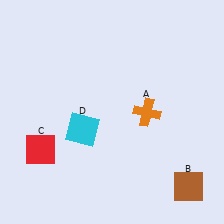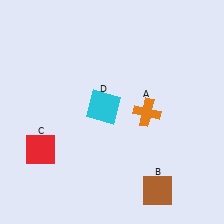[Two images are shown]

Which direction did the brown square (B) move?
The brown square (B) moved left.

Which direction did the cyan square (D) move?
The cyan square (D) moved up.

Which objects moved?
The objects that moved are: the brown square (B), the cyan square (D).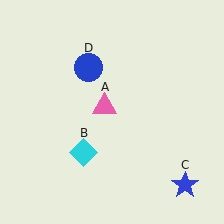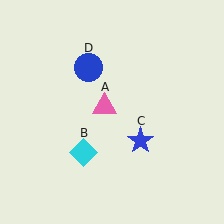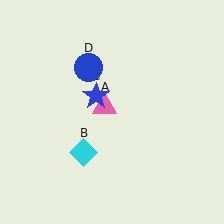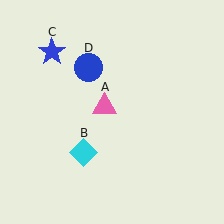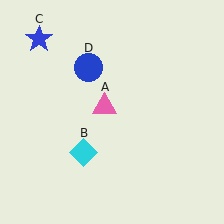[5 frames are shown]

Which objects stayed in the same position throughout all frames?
Pink triangle (object A) and cyan diamond (object B) and blue circle (object D) remained stationary.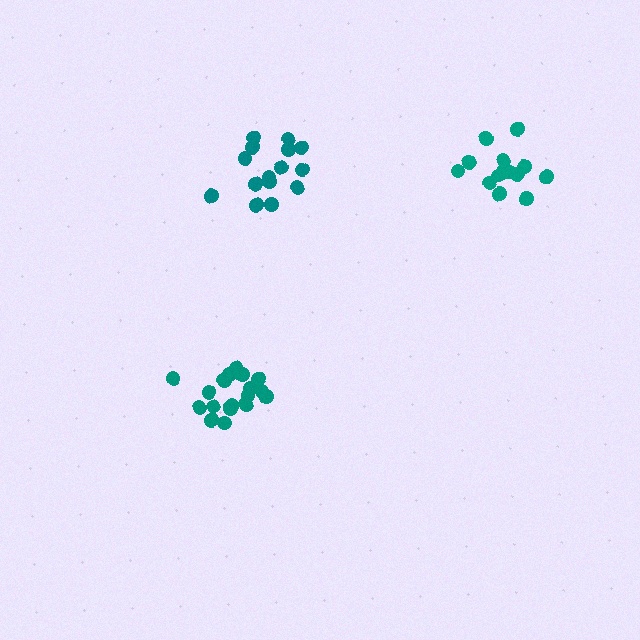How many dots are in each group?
Group 1: 15 dots, Group 2: 14 dots, Group 3: 18 dots (47 total).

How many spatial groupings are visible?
There are 3 spatial groupings.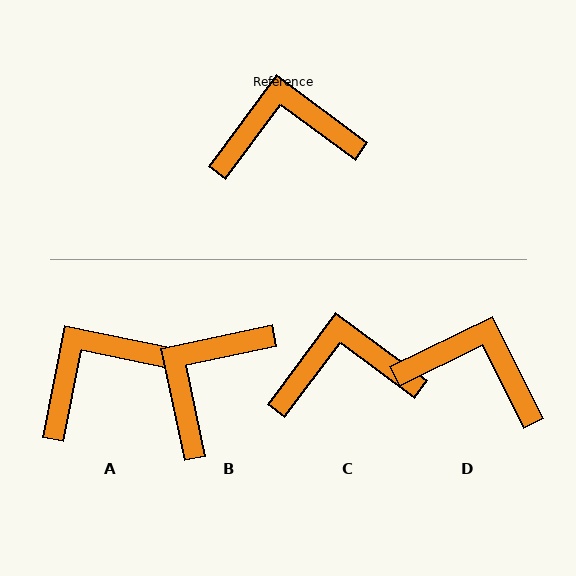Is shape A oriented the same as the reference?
No, it is off by about 25 degrees.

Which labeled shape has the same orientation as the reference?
C.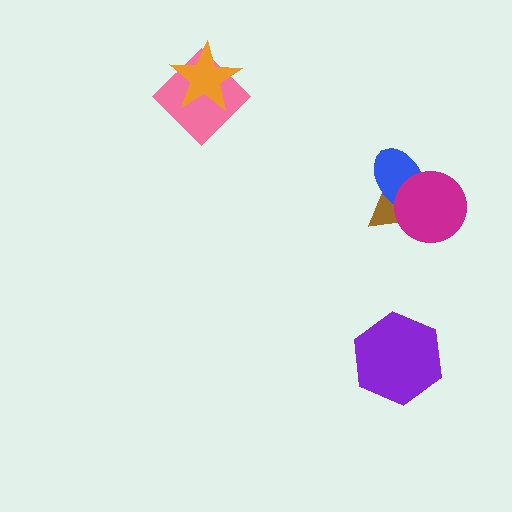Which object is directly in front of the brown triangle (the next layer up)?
The blue ellipse is directly in front of the brown triangle.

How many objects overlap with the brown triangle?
2 objects overlap with the brown triangle.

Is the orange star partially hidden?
No, no other shape covers it.